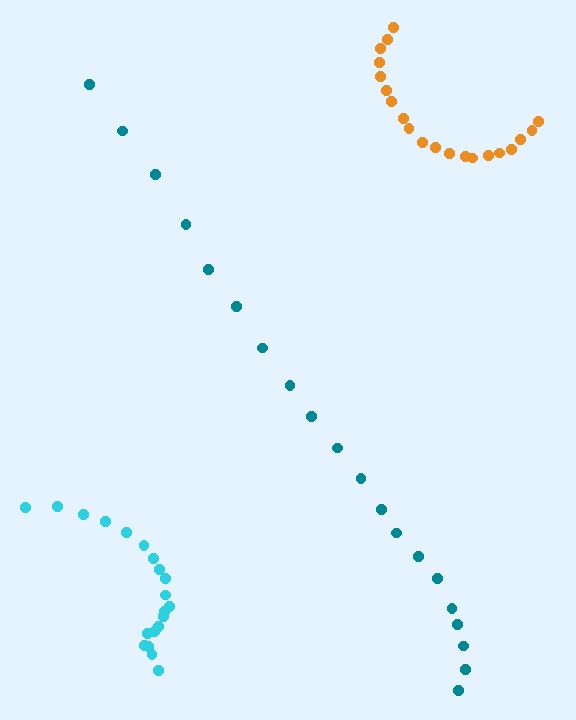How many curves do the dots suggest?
There are 3 distinct paths.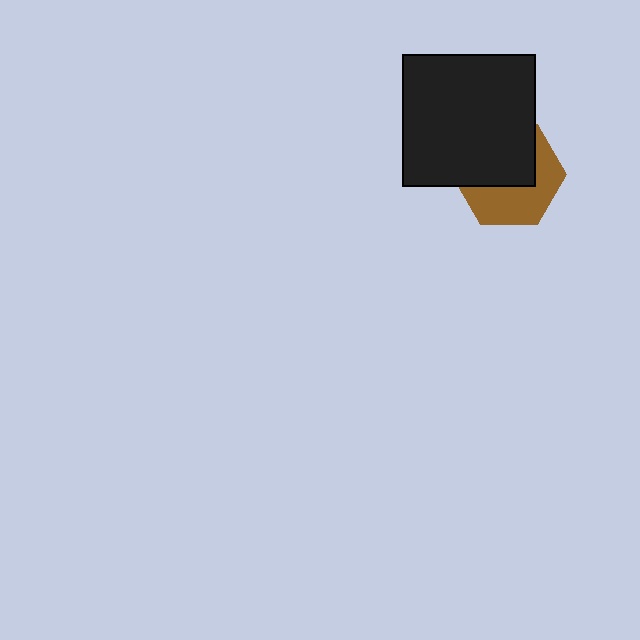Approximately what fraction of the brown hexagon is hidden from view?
Roughly 52% of the brown hexagon is hidden behind the black square.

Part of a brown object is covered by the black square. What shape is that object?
It is a hexagon.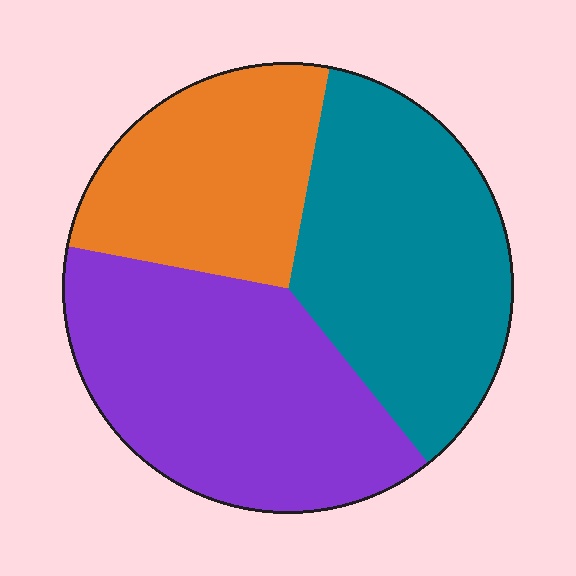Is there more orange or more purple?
Purple.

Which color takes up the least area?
Orange, at roughly 25%.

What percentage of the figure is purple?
Purple takes up about three eighths (3/8) of the figure.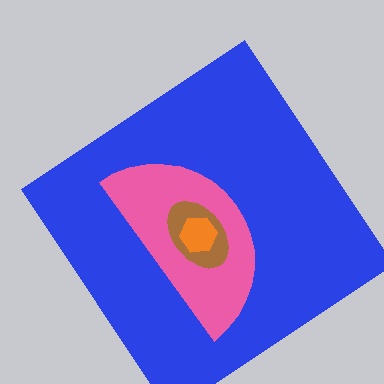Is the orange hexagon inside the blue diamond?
Yes.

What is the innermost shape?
The orange hexagon.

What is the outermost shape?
The blue diamond.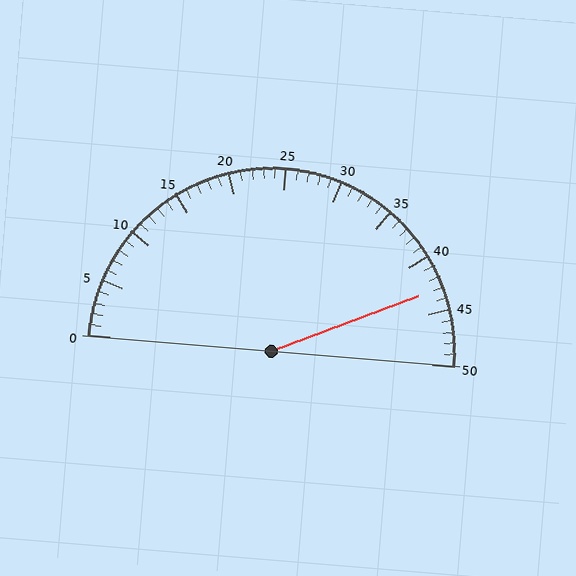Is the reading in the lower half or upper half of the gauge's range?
The reading is in the upper half of the range (0 to 50).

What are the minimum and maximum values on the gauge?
The gauge ranges from 0 to 50.